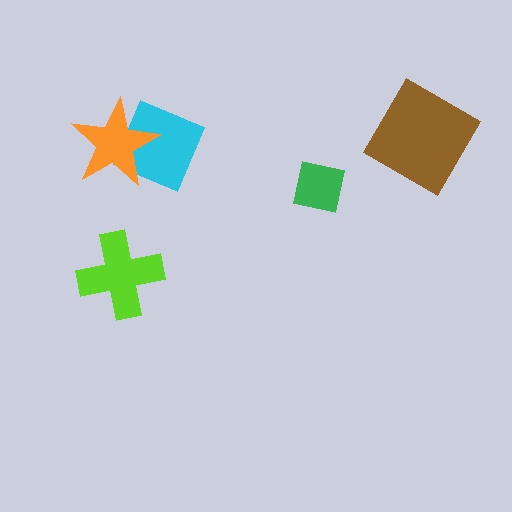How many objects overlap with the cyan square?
1 object overlaps with the cyan square.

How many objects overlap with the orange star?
1 object overlaps with the orange star.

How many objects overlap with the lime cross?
0 objects overlap with the lime cross.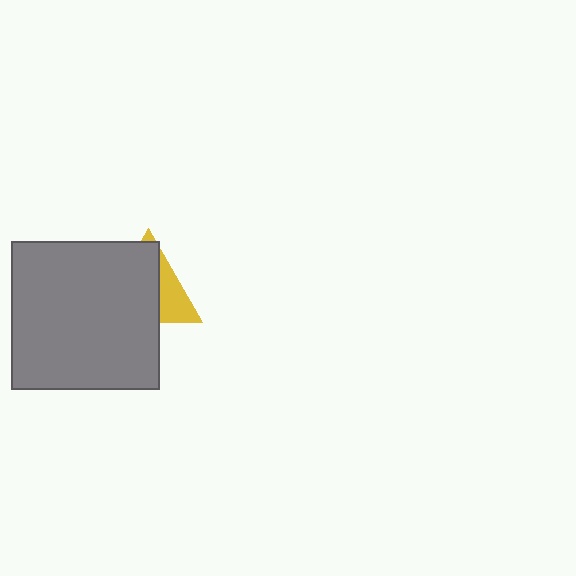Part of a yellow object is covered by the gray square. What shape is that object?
It is a triangle.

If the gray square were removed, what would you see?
You would see the complete yellow triangle.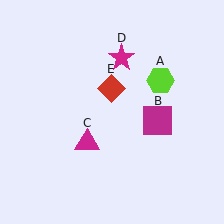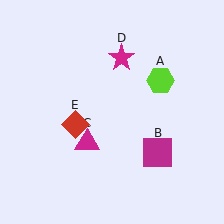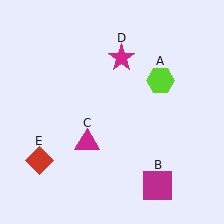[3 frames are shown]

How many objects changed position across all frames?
2 objects changed position: magenta square (object B), red diamond (object E).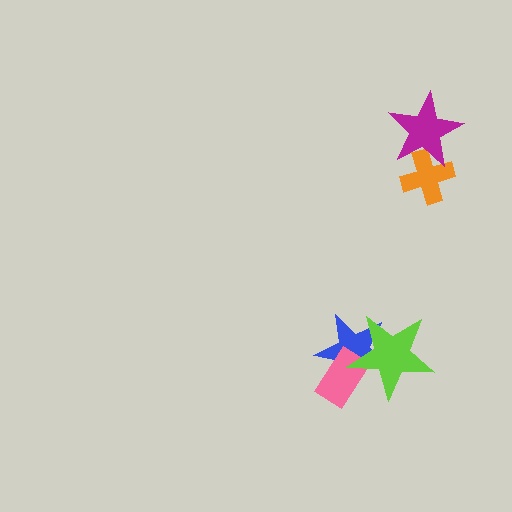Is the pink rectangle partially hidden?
Yes, it is partially covered by another shape.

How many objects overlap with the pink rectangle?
2 objects overlap with the pink rectangle.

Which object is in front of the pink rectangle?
The lime star is in front of the pink rectangle.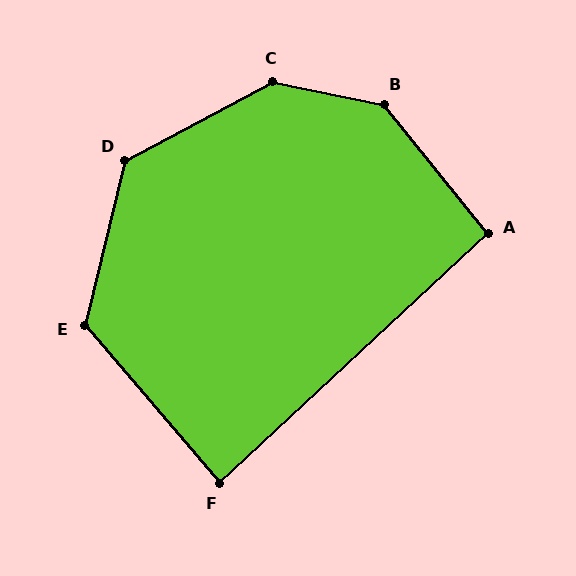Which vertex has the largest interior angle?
B, at approximately 140 degrees.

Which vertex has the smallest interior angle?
F, at approximately 88 degrees.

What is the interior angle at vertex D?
Approximately 132 degrees (obtuse).